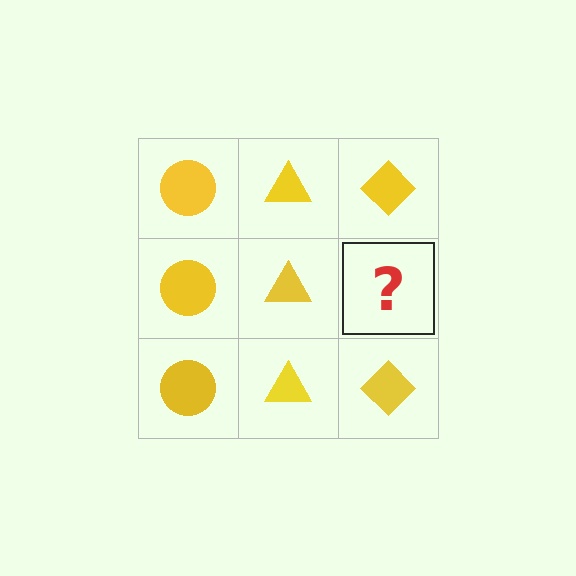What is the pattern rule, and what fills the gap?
The rule is that each column has a consistent shape. The gap should be filled with a yellow diamond.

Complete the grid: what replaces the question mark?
The question mark should be replaced with a yellow diamond.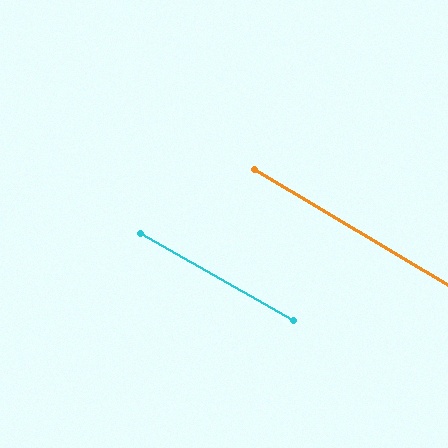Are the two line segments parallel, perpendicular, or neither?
Parallel — their directions differ by only 1.3°.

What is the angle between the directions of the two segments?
Approximately 1 degree.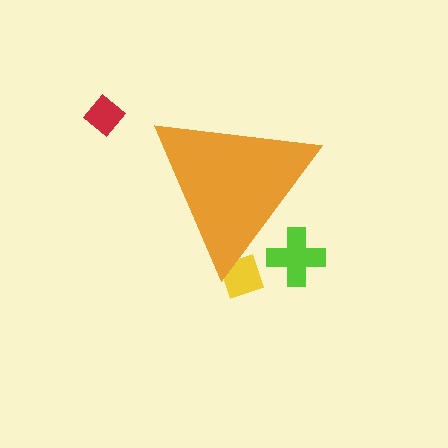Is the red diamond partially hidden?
No, the red diamond is fully visible.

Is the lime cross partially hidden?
Yes, the lime cross is partially hidden behind the orange triangle.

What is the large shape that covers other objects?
An orange triangle.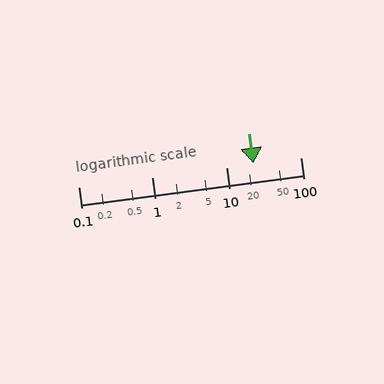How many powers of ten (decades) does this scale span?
The scale spans 3 decades, from 0.1 to 100.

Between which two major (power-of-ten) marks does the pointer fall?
The pointer is between 10 and 100.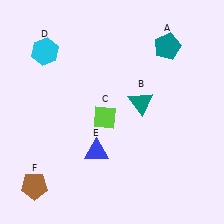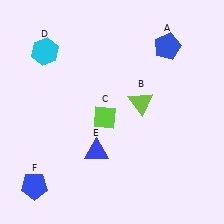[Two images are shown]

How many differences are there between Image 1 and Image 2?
There are 3 differences between the two images.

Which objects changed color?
A changed from teal to blue. B changed from teal to lime. F changed from brown to blue.